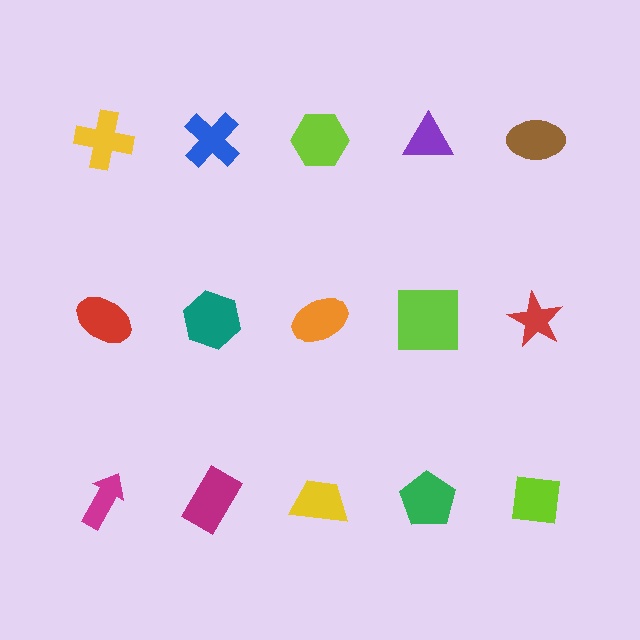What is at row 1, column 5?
A brown ellipse.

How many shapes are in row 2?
5 shapes.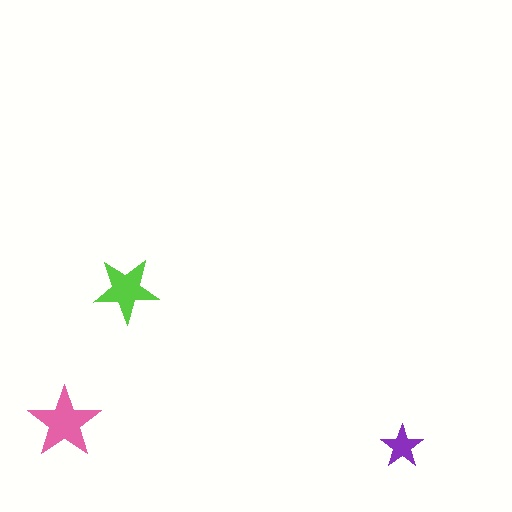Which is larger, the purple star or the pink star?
The pink one.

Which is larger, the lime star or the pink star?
The pink one.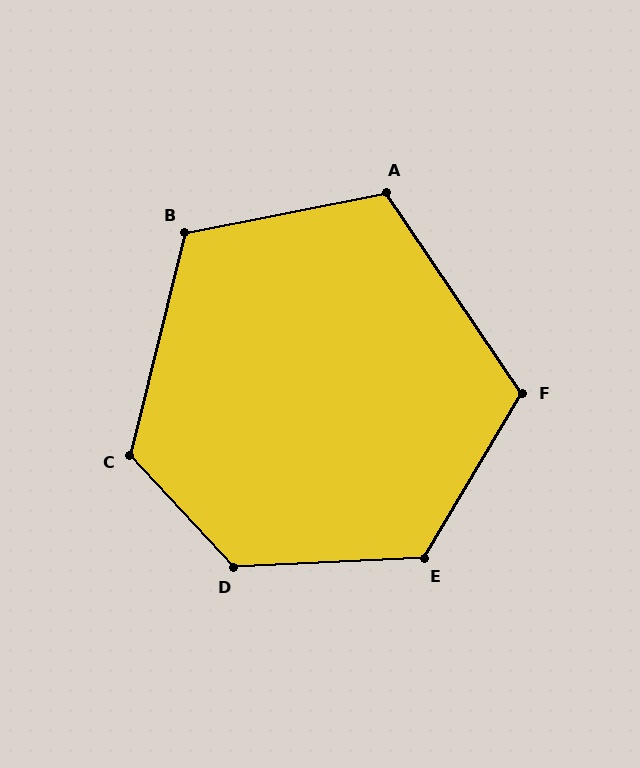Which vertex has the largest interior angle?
D, at approximately 130 degrees.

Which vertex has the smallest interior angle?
A, at approximately 113 degrees.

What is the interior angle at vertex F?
Approximately 115 degrees (obtuse).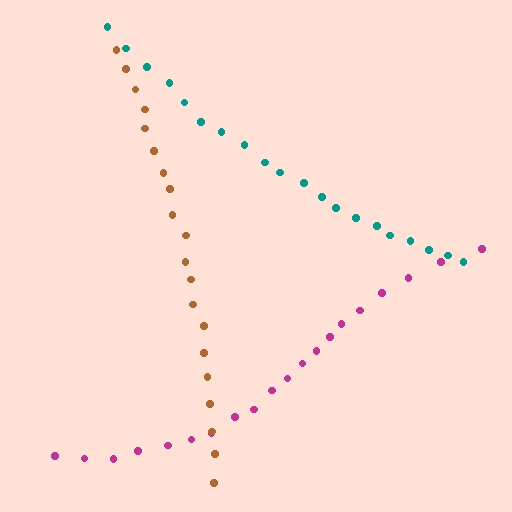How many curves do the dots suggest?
There are 3 distinct paths.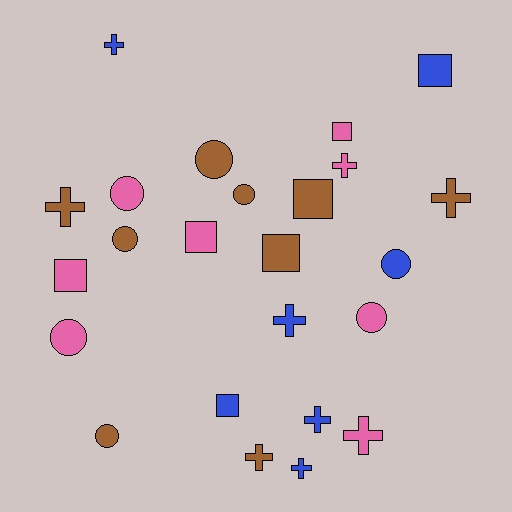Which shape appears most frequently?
Cross, with 9 objects.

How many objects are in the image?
There are 24 objects.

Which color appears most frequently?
Brown, with 9 objects.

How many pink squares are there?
There are 3 pink squares.